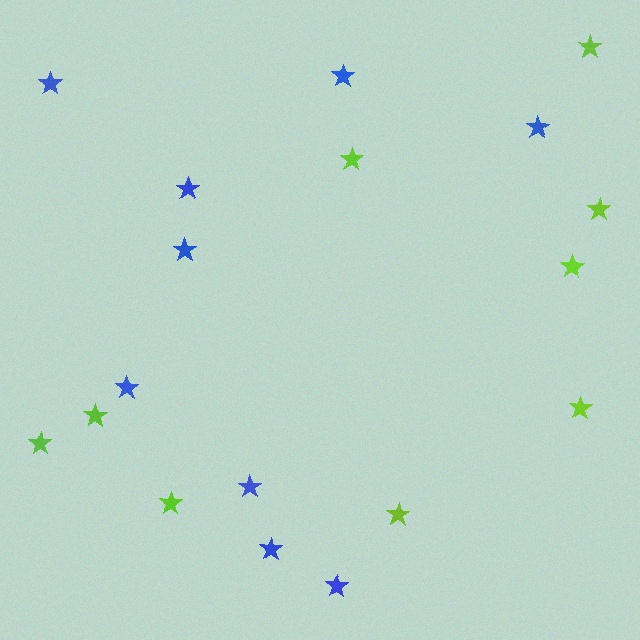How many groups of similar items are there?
There are 2 groups: one group of blue stars (9) and one group of lime stars (9).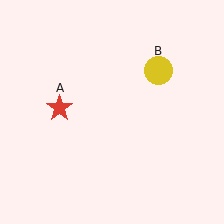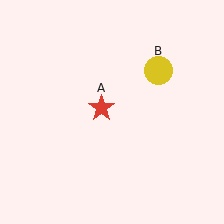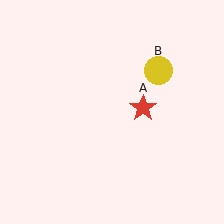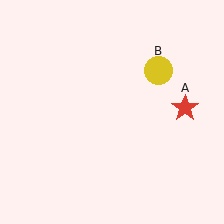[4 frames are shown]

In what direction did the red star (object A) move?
The red star (object A) moved right.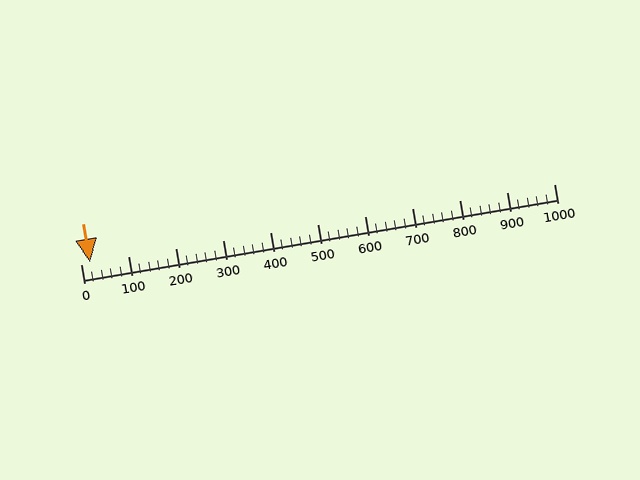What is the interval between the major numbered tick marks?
The major tick marks are spaced 100 units apart.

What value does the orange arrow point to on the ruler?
The orange arrow points to approximately 20.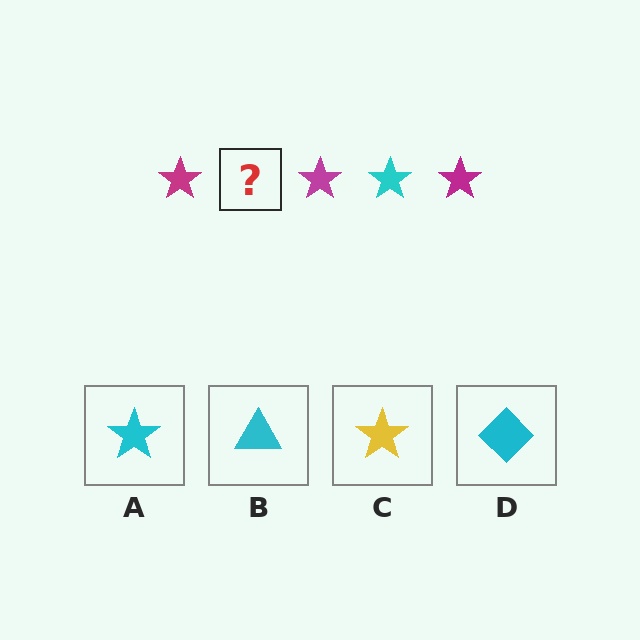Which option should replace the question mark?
Option A.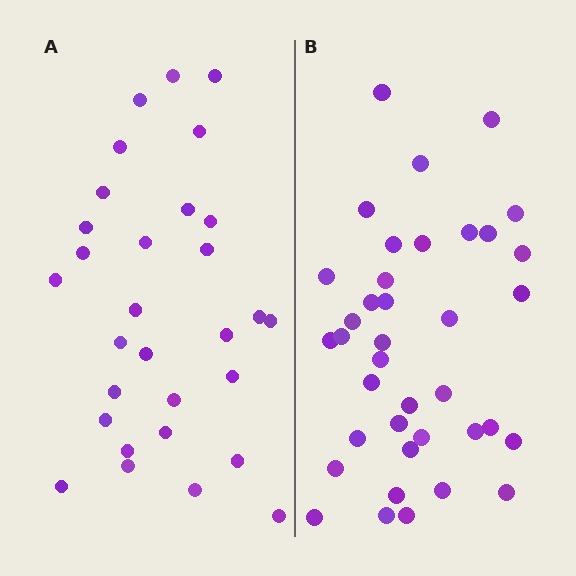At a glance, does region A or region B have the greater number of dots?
Region B (the right region) has more dots.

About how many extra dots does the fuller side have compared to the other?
Region B has roughly 8 or so more dots than region A.